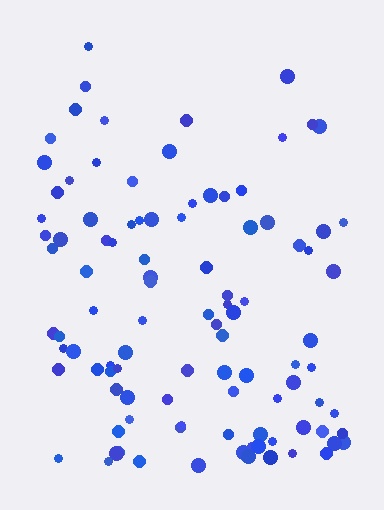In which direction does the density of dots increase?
From top to bottom, with the bottom side densest.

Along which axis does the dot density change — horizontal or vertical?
Vertical.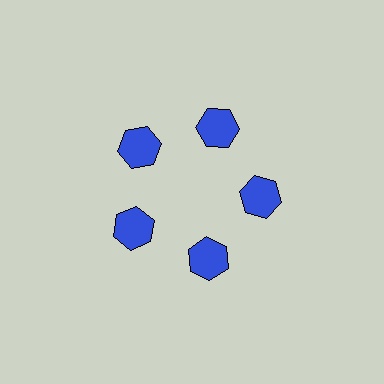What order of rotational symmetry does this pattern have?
This pattern has 5-fold rotational symmetry.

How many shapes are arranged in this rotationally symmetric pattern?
There are 5 shapes, arranged in 5 groups of 1.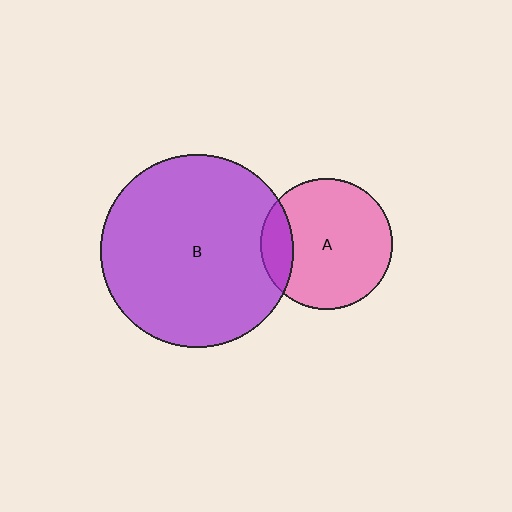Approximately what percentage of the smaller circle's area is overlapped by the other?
Approximately 15%.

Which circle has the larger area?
Circle B (purple).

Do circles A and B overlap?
Yes.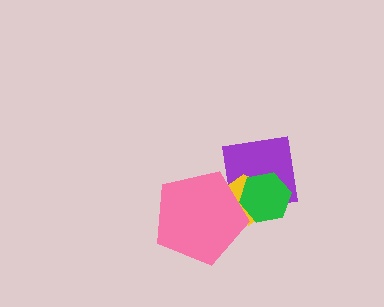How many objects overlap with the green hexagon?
3 objects overlap with the green hexagon.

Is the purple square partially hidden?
Yes, it is partially covered by another shape.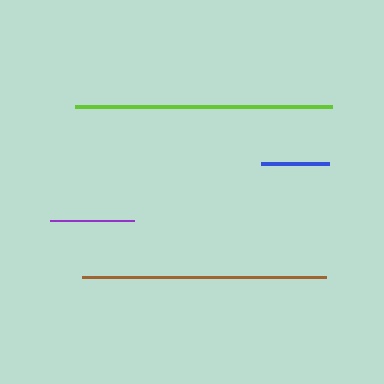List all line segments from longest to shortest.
From longest to shortest: lime, brown, purple, blue.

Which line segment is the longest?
The lime line is the longest at approximately 257 pixels.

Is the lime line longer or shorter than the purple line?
The lime line is longer than the purple line.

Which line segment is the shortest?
The blue line is the shortest at approximately 67 pixels.